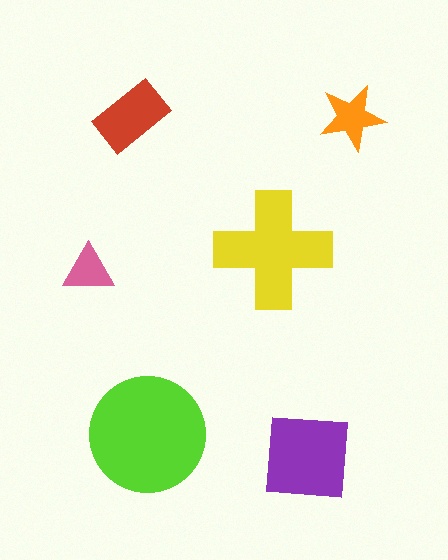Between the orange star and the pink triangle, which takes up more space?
The orange star.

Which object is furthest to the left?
The pink triangle is leftmost.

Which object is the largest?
The lime circle.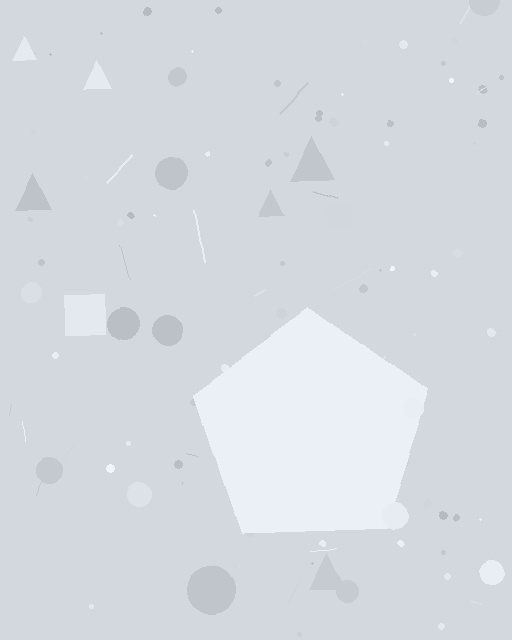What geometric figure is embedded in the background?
A pentagon is embedded in the background.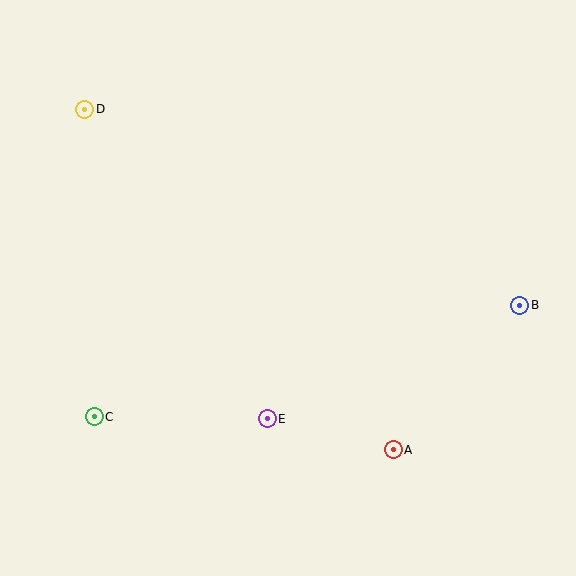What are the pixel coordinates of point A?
Point A is at (393, 450).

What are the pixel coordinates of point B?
Point B is at (520, 305).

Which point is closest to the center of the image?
Point E at (267, 419) is closest to the center.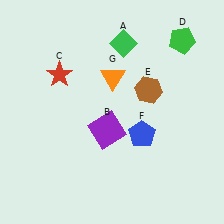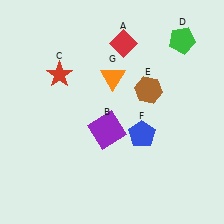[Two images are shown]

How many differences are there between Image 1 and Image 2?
There is 1 difference between the two images.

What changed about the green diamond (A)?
In Image 1, A is green. In Image 2, it changed to red.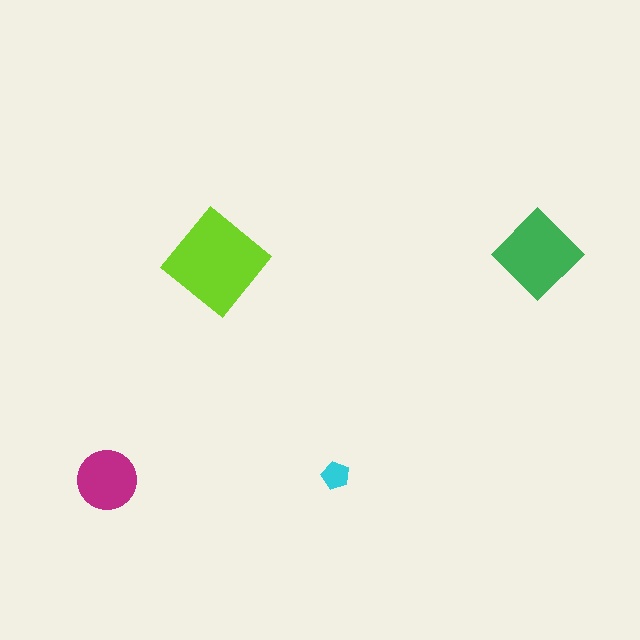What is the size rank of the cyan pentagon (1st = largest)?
4th.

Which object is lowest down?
The magenta circle is bottommost.